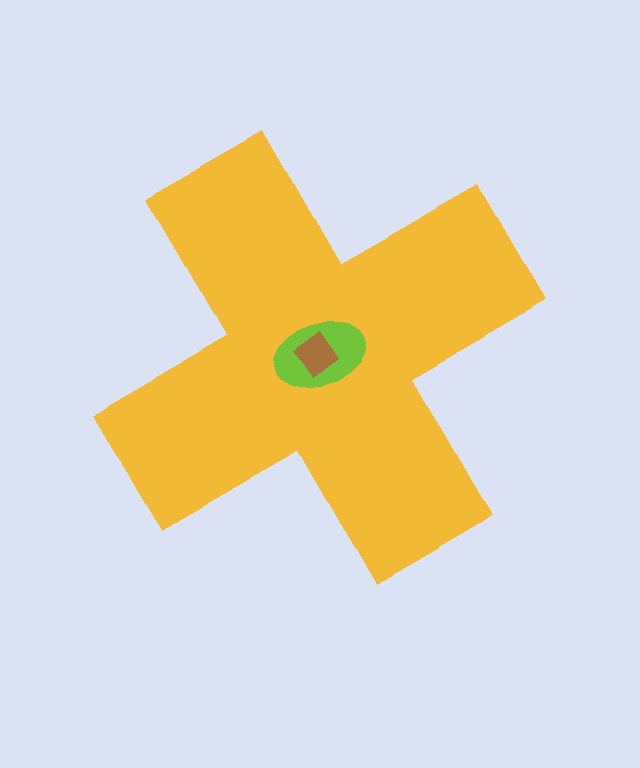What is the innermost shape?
The brown diamond.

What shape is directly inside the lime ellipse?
The brown diamond.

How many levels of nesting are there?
3.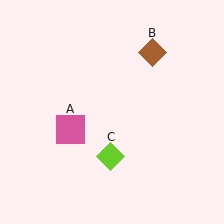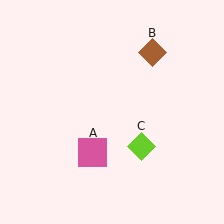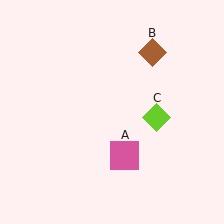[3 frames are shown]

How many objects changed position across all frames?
2 objects changed position: pink square (object A), lime diamond (object C).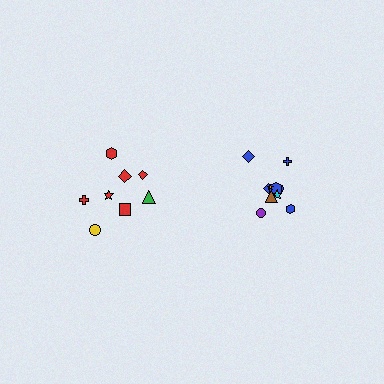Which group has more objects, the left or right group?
The right group.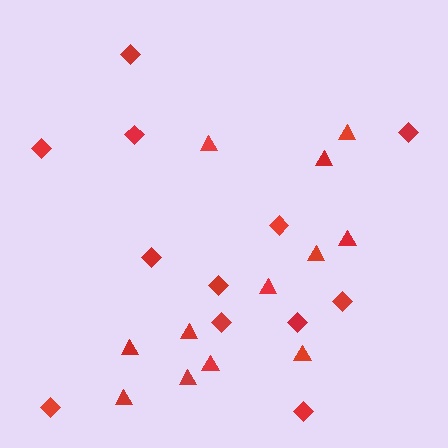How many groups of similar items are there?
There are 2 groups: one group of diamonds (12) and one group of triangles (12).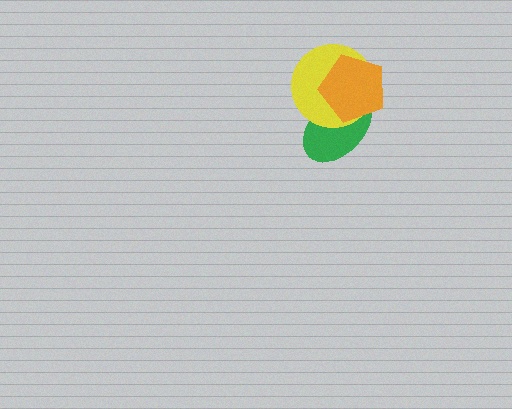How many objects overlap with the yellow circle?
2 objects overlap with the yellow circle.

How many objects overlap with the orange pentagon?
2 objects overlap with the orange pentagon.